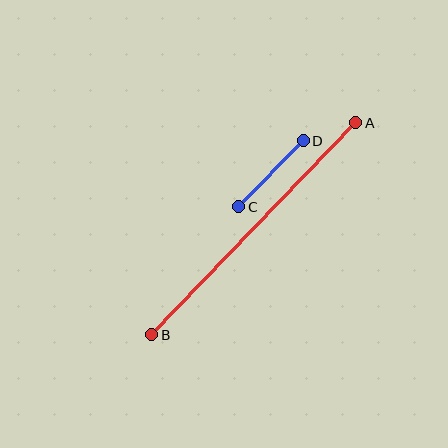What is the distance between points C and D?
The distance is approximately 92 pixels.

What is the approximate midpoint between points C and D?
The midpoint is at approximately (271, 174) pixels.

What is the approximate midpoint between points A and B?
The midpoint is at approximately (254, 229) pixels.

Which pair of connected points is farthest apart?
Points A and B are farthest apart.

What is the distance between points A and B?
The distance is approximately 294 pixels.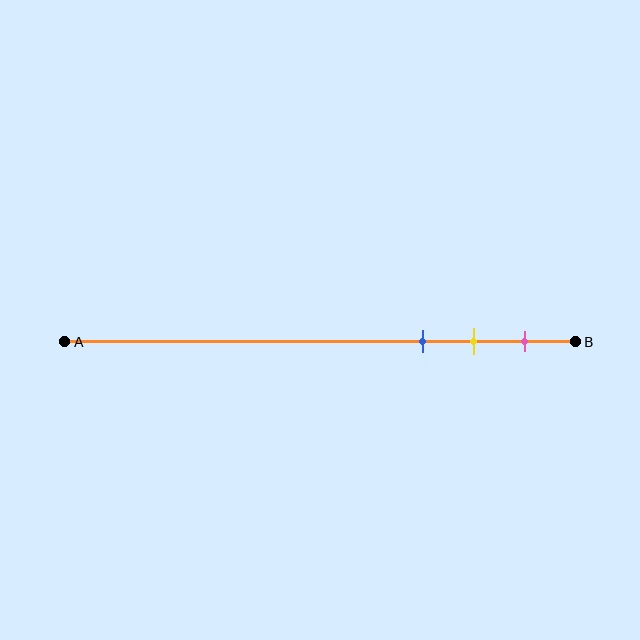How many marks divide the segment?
There are 3 marks dividing the segment.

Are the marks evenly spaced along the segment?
Yes, the marks are approximately evenly spaced.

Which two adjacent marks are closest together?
The yellow and pink marks are the closest adjacent pair.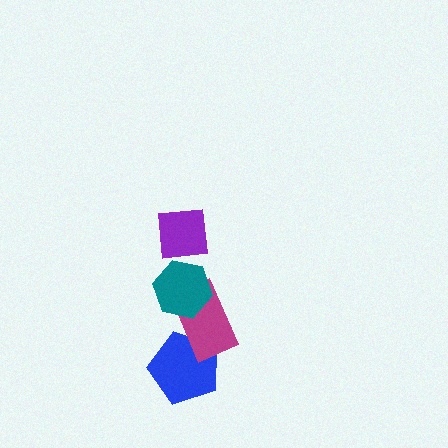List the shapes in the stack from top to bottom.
From top to bottom: the purple square, the teal hexagon, the magenta rectangle, the blue pentagon.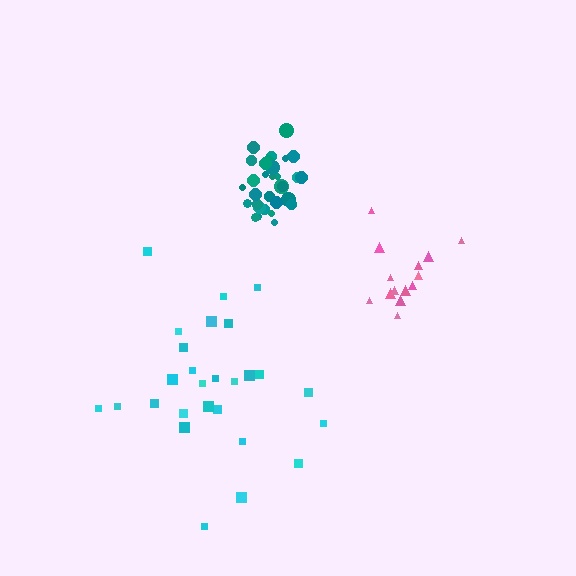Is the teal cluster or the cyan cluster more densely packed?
Teal.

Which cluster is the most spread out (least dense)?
Cyan.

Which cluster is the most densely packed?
Teal.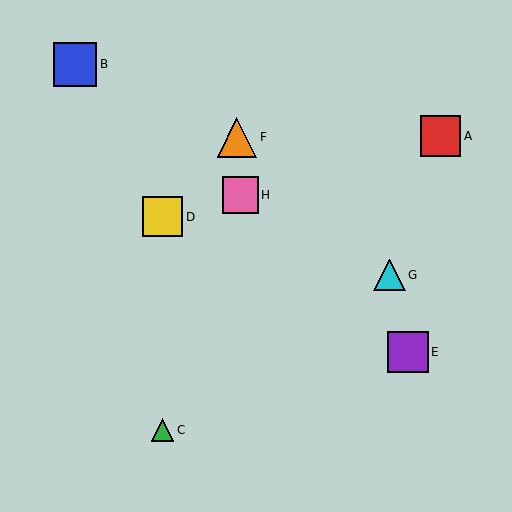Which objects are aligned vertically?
Objects C, D are aligned vertically.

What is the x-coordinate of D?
Object D is at x≈163.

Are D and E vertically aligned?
No, D is at x≈163 and E is at x≈408.